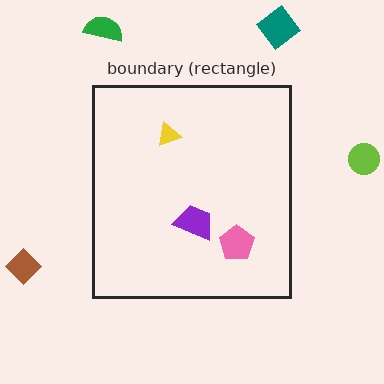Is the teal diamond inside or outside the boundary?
Outside.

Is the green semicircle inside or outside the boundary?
Outside.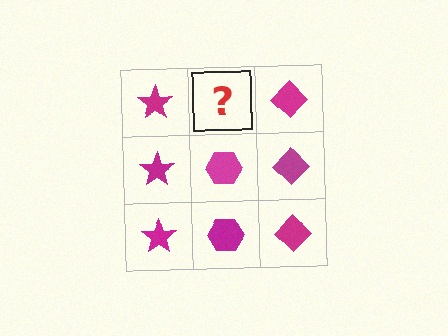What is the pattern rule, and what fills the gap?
The rule is that each column has a consistent shape. The gap should be filled with a magenta hexagon.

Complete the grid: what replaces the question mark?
The question mark should be replaced with a magenta hexagon.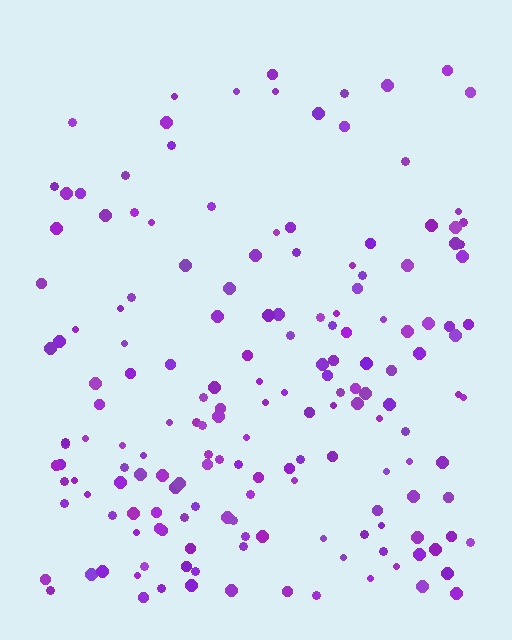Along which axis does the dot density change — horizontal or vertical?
Vertical.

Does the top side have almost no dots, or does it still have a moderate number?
Still a moderate number, just noticeably fewer than the bottom.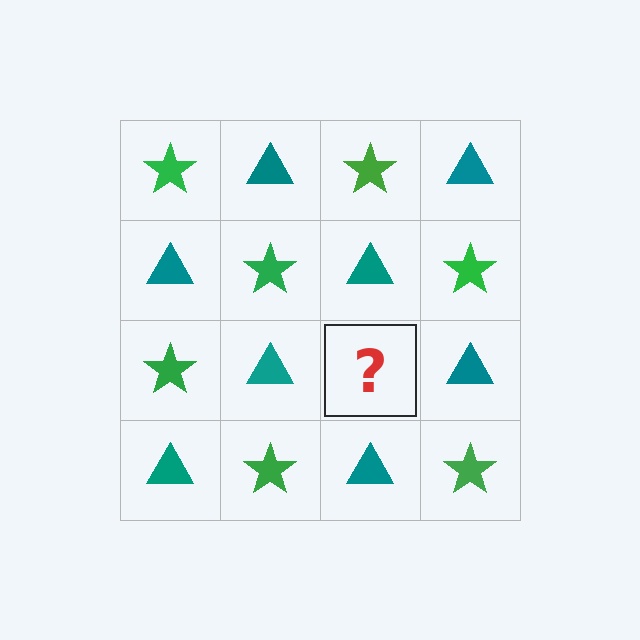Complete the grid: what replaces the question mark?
The question mark should be replaced with a green star.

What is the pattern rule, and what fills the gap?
The rule is that it alternates green star and teal triangle in a checkerboard pattern. The gap should be filled with a green star.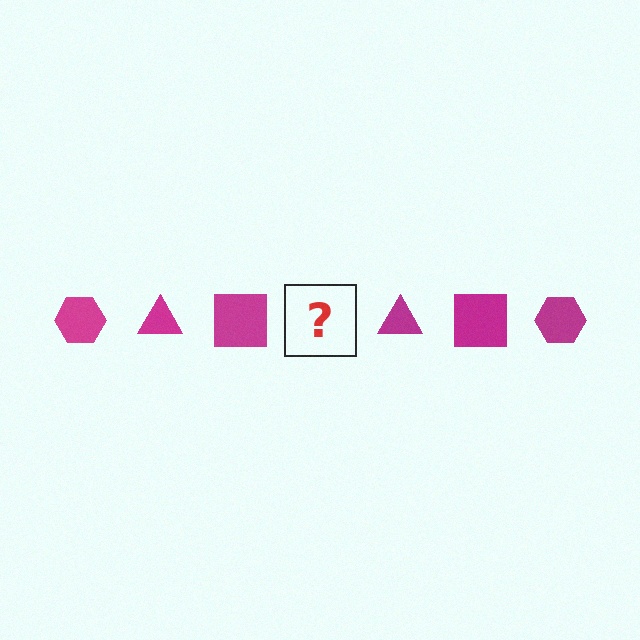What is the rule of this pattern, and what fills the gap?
The rule is that the pattern cycles through hexagon, triangle, square shapes in magenta. The gap should be filled with a magenta hexagon.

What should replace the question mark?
The question mark should be replaced with a magenta hexagon.